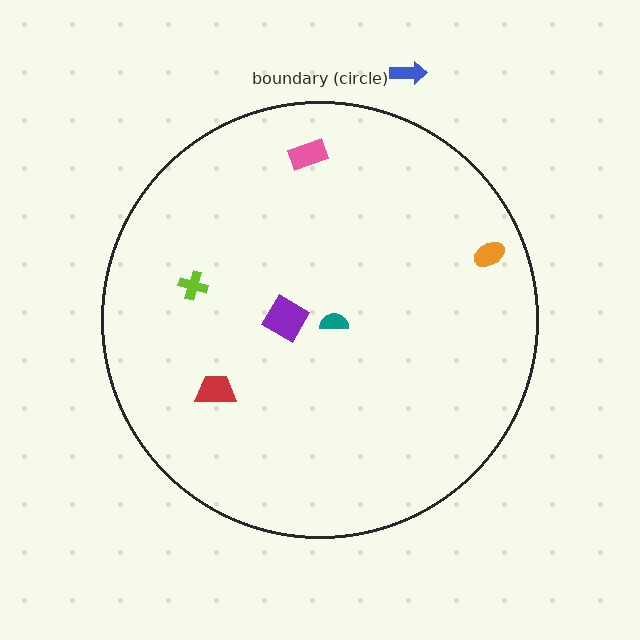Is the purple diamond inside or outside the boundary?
Inside.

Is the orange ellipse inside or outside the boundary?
Inside.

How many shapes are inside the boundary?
6 inside, 1 outside.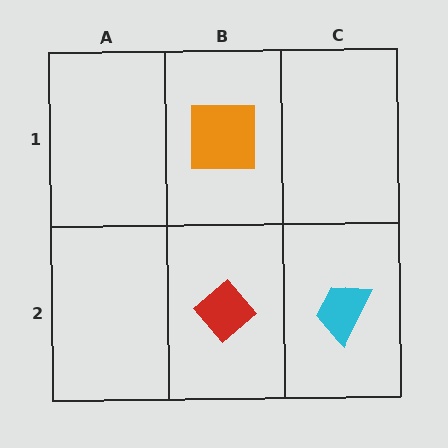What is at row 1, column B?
An orange square.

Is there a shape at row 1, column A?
No, that cell is empty.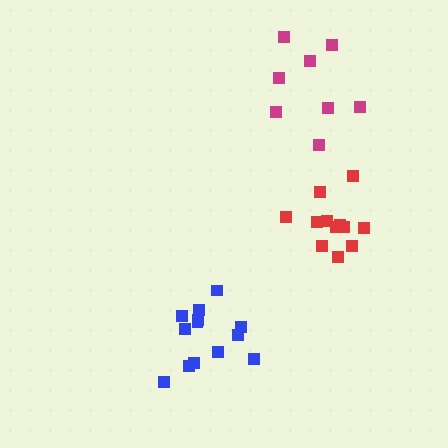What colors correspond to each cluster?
The clusters are colored: red, blue, magenta.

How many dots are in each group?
Group 1: 12 dots, Group 2: 13 dots, Group 3: 8 dots (33 total).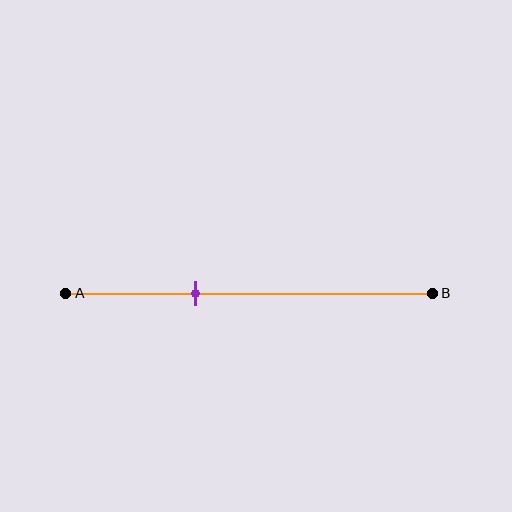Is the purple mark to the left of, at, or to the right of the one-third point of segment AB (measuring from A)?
The purple mark is approximately at the one-third point of segment AB.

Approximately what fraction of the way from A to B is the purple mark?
The purple mark is approximately 35% of the way from A to B.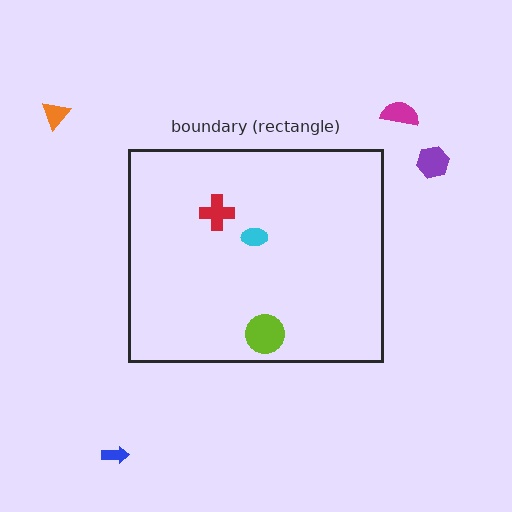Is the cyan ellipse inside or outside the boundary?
Inside.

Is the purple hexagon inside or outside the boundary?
Outside.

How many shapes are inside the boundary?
3 inside, 4 outside.